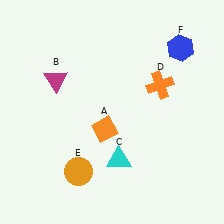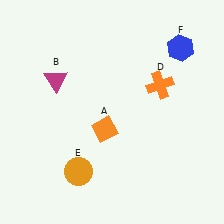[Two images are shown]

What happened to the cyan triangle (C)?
The cyan triangle (C) was removed in Image 2. It was in the bottom-right area of Image 1.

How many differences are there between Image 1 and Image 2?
There is 1 difference between the two images.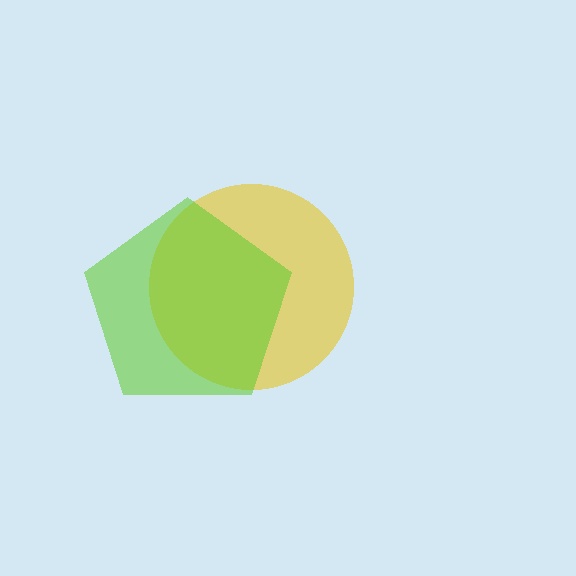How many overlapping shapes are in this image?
There are 2 overlapping shapes in the image.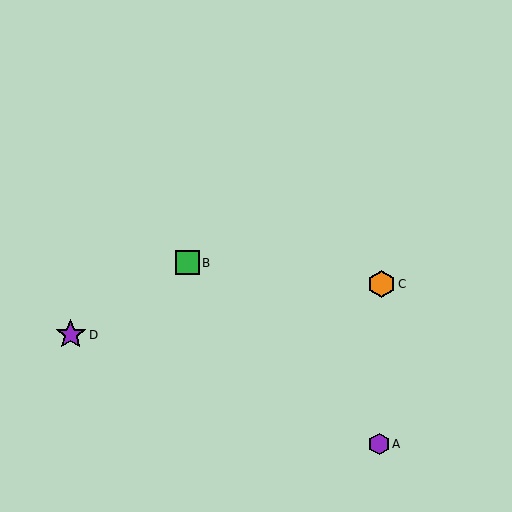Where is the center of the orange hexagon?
The center of the orange hexagon is at (382, 284).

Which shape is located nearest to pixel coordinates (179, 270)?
The green square (labeled B) at (187, 263) is nearest to that location.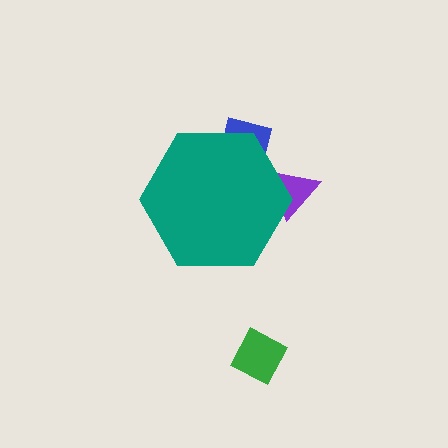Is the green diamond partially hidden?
No, the green diamond is fully visible.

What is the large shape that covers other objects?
A teal hexagon.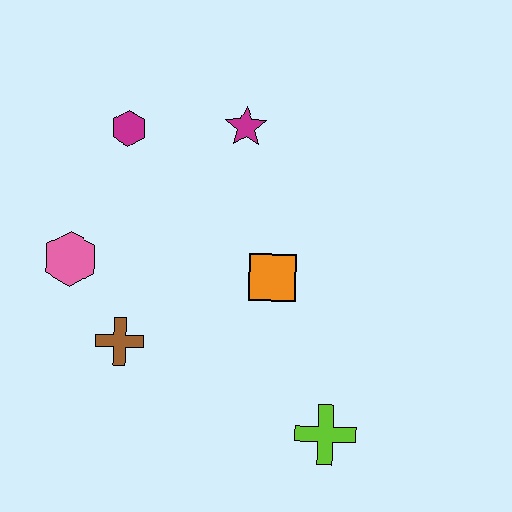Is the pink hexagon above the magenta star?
No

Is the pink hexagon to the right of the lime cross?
No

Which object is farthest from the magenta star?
The lime cross is farthest from the magenta star.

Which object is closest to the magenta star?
The magenta hexagon is closest to the magenta star.